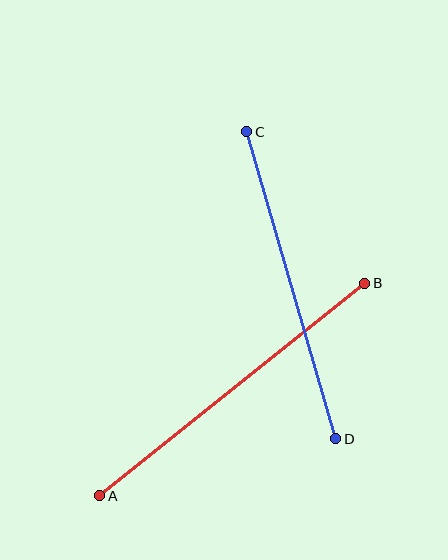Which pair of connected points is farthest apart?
Points A and B are farthest apart.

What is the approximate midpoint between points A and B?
The midpoint is at approximately (232, 390) pixels.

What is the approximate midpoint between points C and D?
The midpoint is at approximately (291, 285) pixels.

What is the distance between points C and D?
The distance is approximately 320 pixels.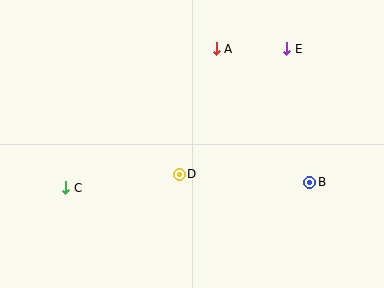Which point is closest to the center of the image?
Point D at (179, 174) is closest to the center.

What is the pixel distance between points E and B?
The distance between E and B is 135 pixels.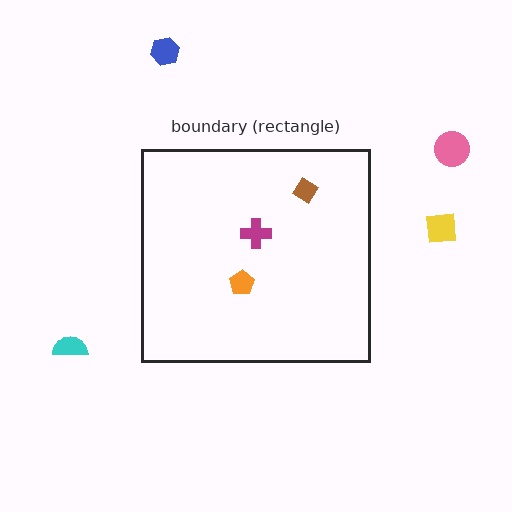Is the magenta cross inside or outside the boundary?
Inside.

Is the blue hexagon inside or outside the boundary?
Outside.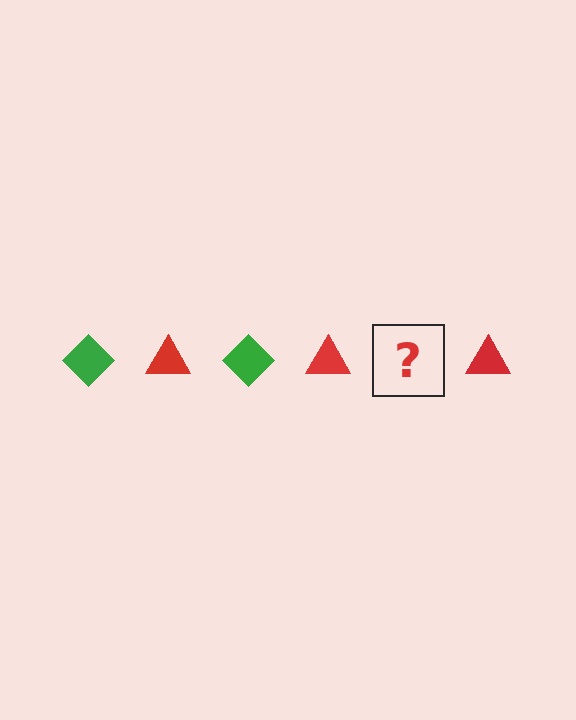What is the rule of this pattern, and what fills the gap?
The rule is that the pattern alternates between green diamond and red triangle. The gap should be filled with a green diamond.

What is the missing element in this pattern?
The missing element is a green diamond.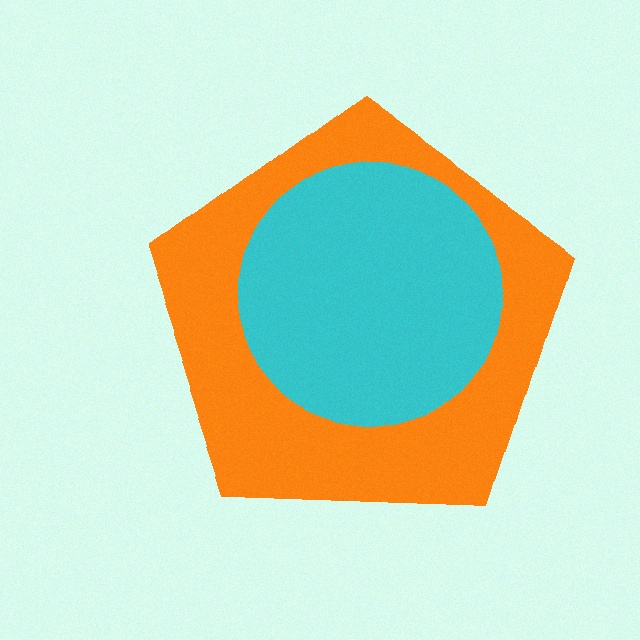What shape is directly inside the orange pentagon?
The cyan circle.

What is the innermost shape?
The cyan circle.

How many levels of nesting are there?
2.